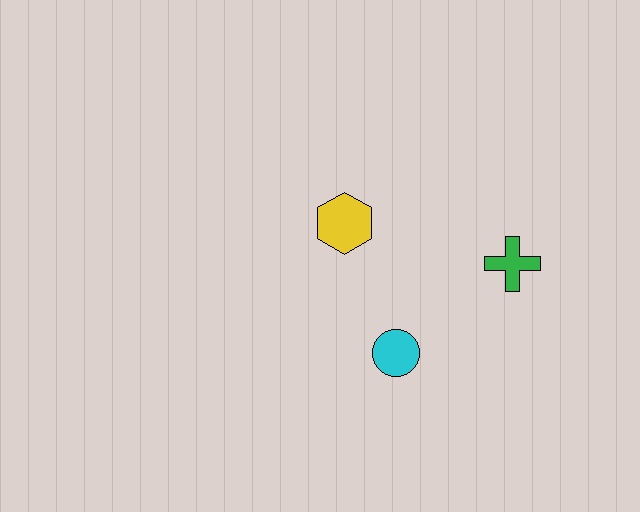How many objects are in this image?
There are 3 objects.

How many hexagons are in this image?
There is 1 hexagon.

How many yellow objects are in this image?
There is 1 yellow object.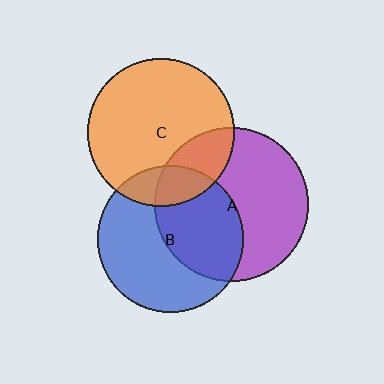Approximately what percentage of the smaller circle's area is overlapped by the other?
Approximately 15%.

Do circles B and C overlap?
Yes.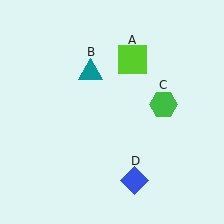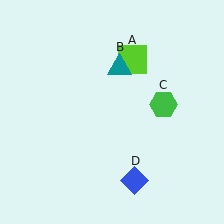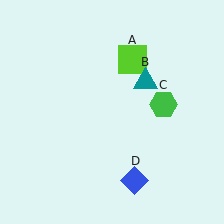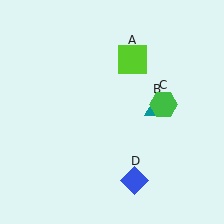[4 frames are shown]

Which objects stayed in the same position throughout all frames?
Lime square (object A) and green hexagon (object C) and blue diamond (object D) remained stationary.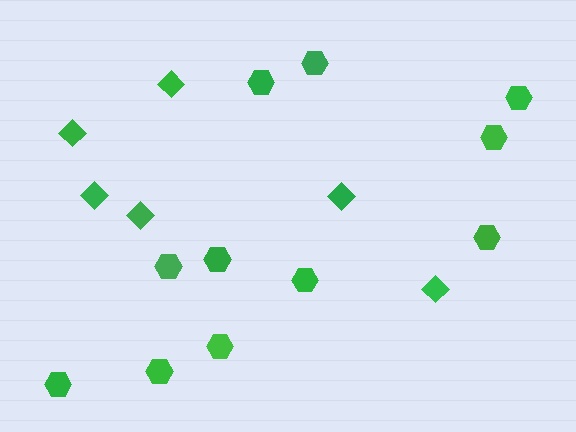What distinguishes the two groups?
There are 2 groups: one group of hexagons (11) and one group of diamonds (6).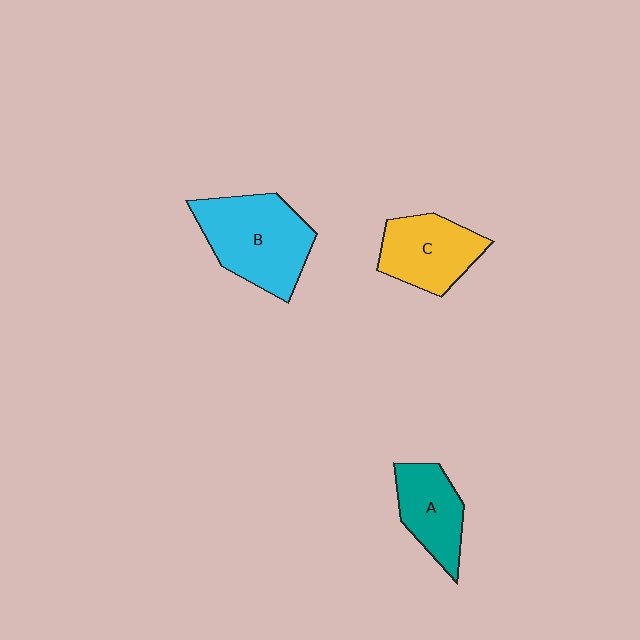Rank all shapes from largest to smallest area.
From largest to smallest: B (cyan), C (yellow), A (teal).